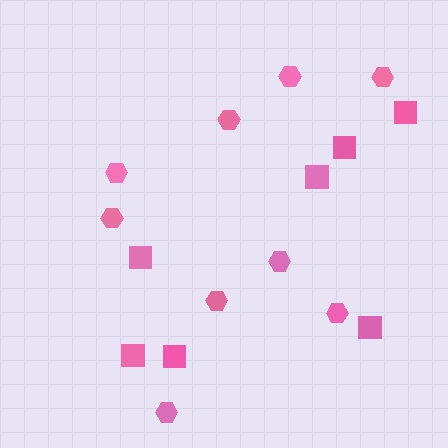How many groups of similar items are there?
There are 2 groups: one group of hexagons (9) and one group of squares (7).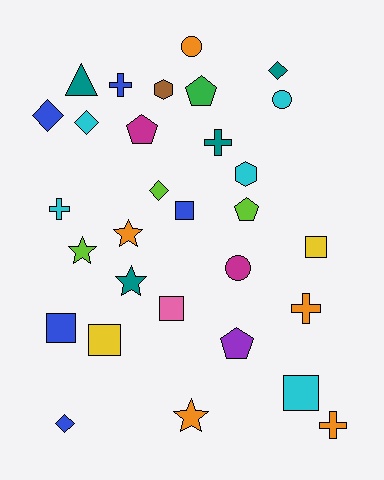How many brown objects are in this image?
There is 1 brown object.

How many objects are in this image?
There are 30 objects.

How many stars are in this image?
There are 4 stars.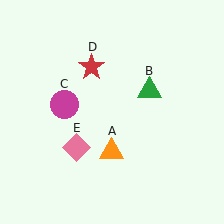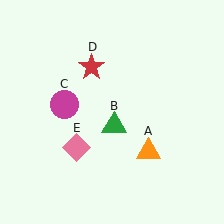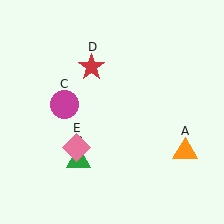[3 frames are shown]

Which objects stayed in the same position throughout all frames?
Magenta circle (object C) and red star (object D) and pink diamond (object E) remained stationary.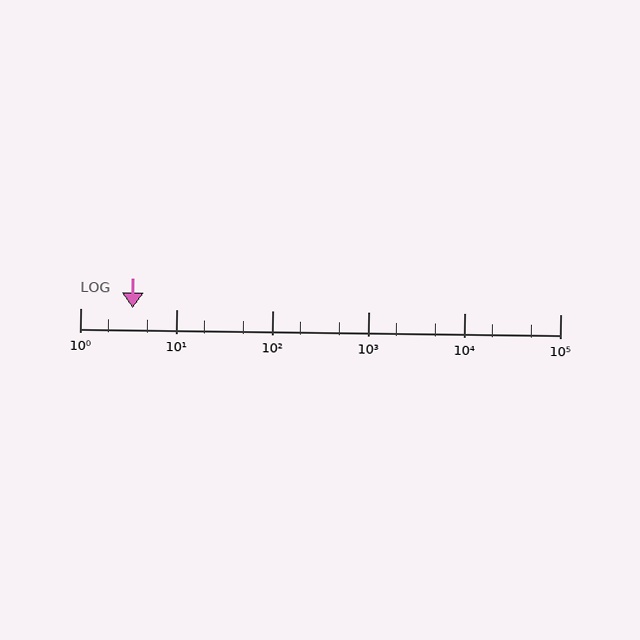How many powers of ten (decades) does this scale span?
The scale spans 5 decades, from 1 to 100000.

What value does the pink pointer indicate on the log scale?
The pointer indicates approximately 3.5.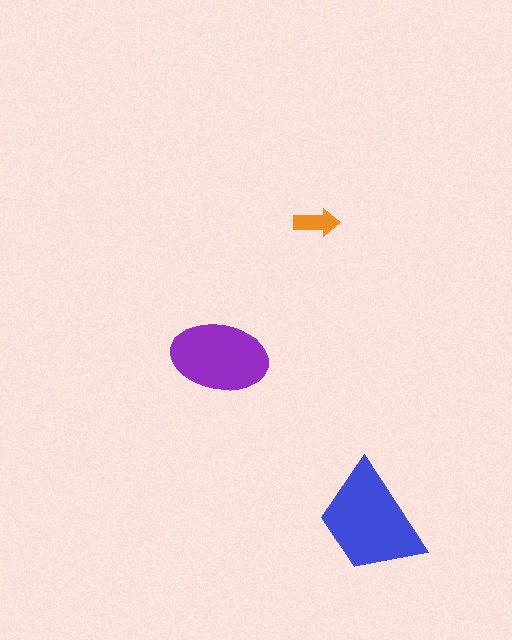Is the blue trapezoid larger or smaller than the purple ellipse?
Larger.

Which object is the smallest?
The orange arrow.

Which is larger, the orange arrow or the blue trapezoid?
The blue trapezoid.